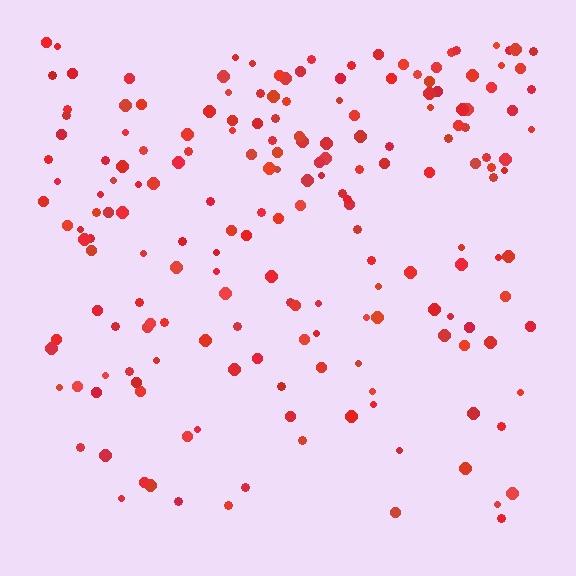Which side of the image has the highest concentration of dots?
The top.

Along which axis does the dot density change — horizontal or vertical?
Vertical.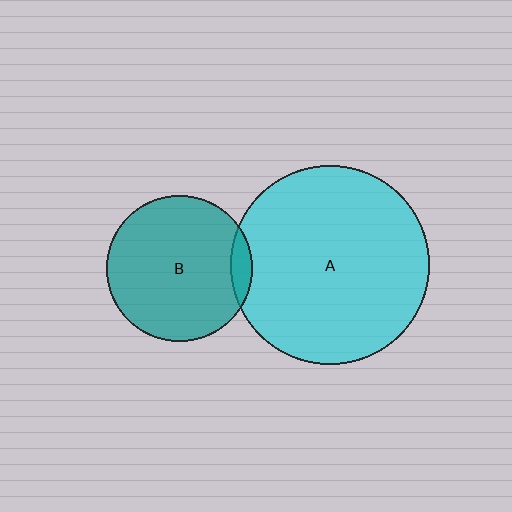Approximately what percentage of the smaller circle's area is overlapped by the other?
Approximately 5%.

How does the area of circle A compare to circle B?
Approximately 1.9 times.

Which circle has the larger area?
Circle A (cyan).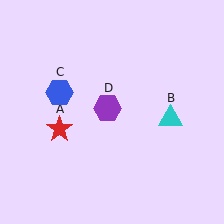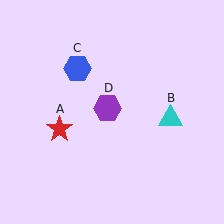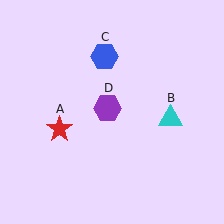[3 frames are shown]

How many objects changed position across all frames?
1 object changed position: blue hexagon (object C).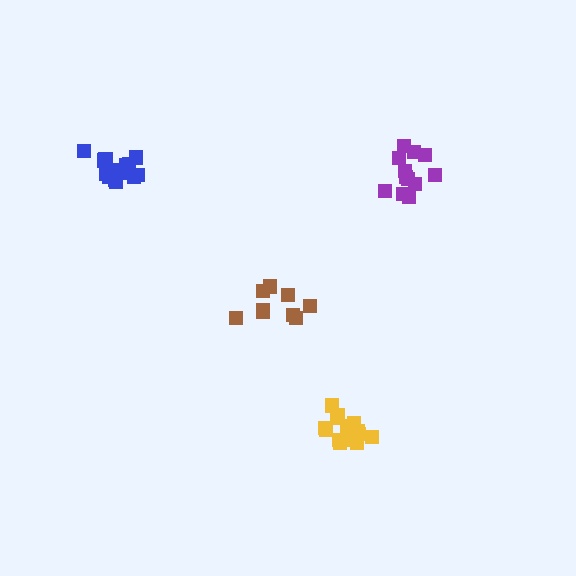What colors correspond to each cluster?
The clusters are colored: purple, blue, yellow, brown.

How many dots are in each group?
Group 1: 12 dots, Group 2: 14 dots, Group 3: 15 dots, Group 4: 9 dots (50 total).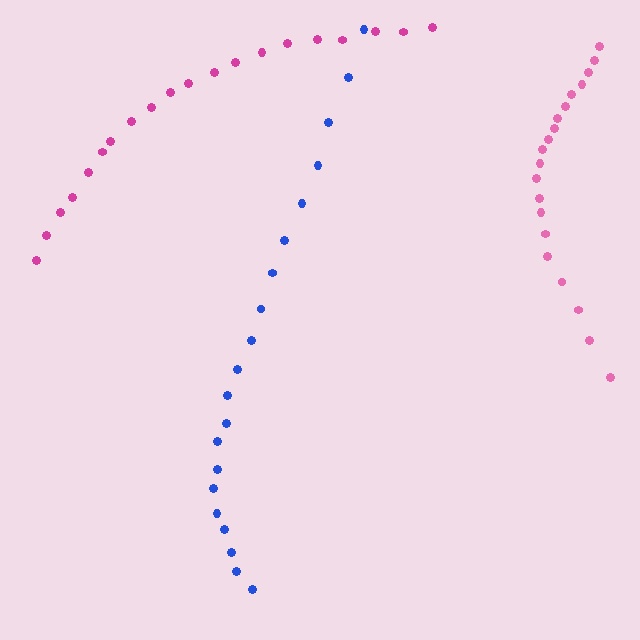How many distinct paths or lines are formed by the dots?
There are 3 distinct paths.